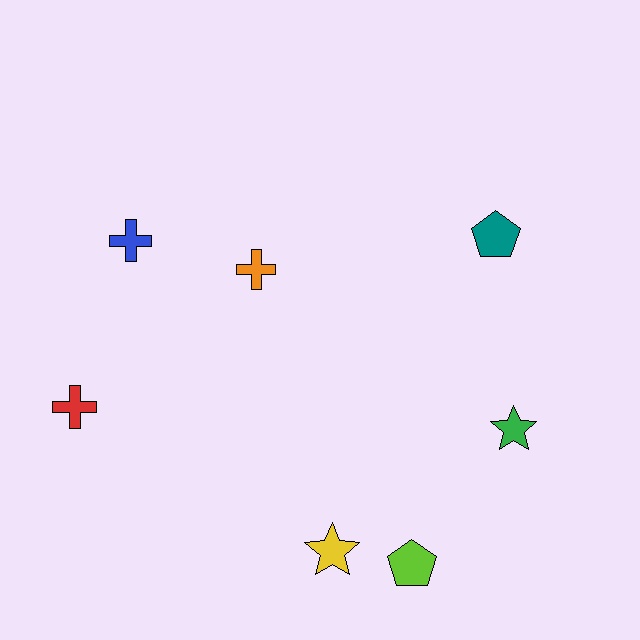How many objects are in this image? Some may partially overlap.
There are 7 objects.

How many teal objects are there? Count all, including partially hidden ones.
There is 1 teal object.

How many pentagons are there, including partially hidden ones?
There are 2 pentagons.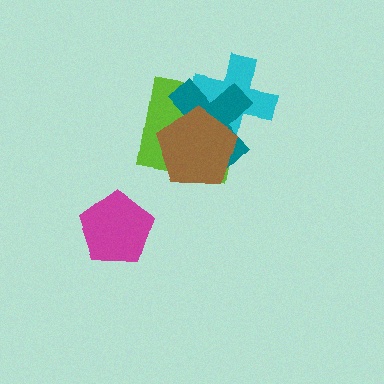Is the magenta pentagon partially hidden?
No, no other shape covers it.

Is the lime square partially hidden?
Yes, it is partially covered by another shape.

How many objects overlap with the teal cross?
3 objects overlap with the teal cross.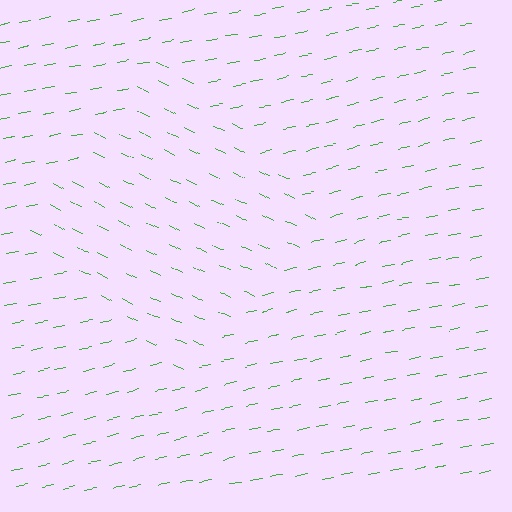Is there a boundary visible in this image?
Yes, there is a texture boundary formed by a change in line orientation.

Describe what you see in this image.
The image is filled with small green line segments. A diamond region in the image has lines oriented differently from the surrounding lines, creating a visible texture boundary.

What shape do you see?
I see a diamond.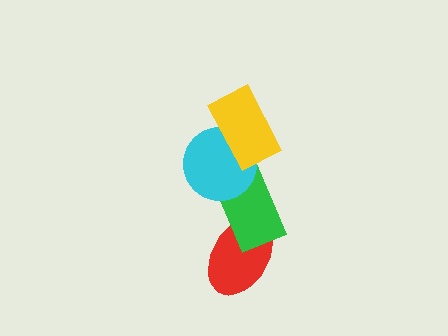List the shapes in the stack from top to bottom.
From top to bottom: the yellow rectangle, the cyan circle, the green rectangle, the red ellipse.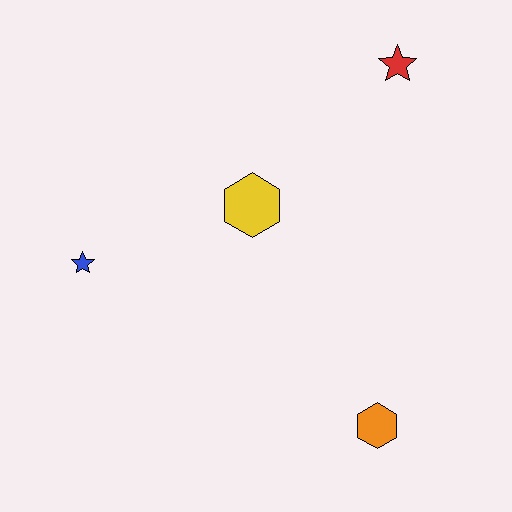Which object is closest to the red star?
The yellow hexagon is closest to the red star.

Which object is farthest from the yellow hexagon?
The orange hexagon is farthest from the yellow hexagon.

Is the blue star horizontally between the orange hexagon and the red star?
No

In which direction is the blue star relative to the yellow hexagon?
The blue star is to the left of the yellow hexagon.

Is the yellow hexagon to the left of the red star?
Yes